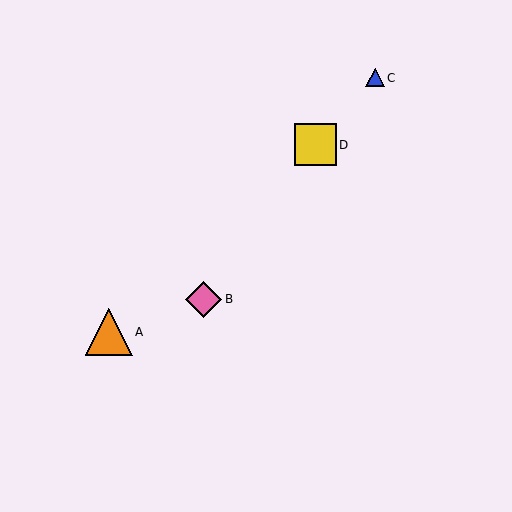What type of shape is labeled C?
Shape C is a blue triangle.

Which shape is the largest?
The orange triangle (labeled A) is the largest.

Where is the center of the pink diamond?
The center of the pink diamond is at (204, 299).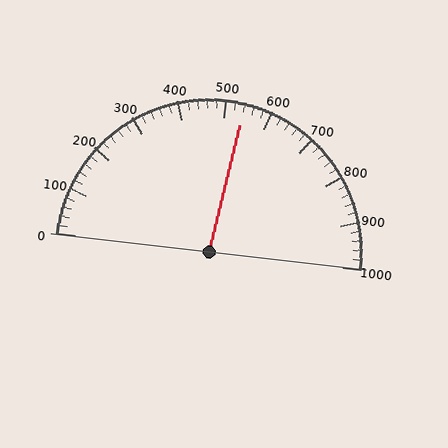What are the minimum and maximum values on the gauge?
The gauge ranges from 0 to 1000.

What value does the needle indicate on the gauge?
The needle indicates approximately 540.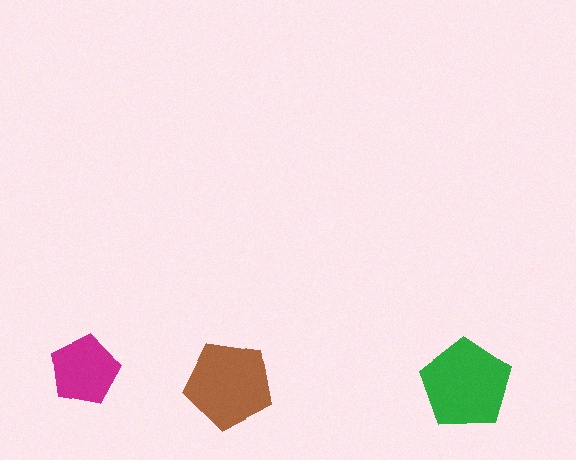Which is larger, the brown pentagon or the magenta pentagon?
The brown one.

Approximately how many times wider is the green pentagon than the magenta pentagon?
About 1.5 times wider.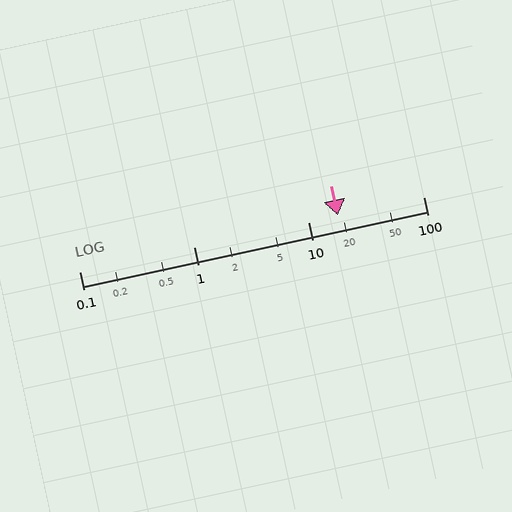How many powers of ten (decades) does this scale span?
The scale spans 3 decades, from 0.1 to 100.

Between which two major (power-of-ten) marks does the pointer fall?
The pointer is between 10 and 100.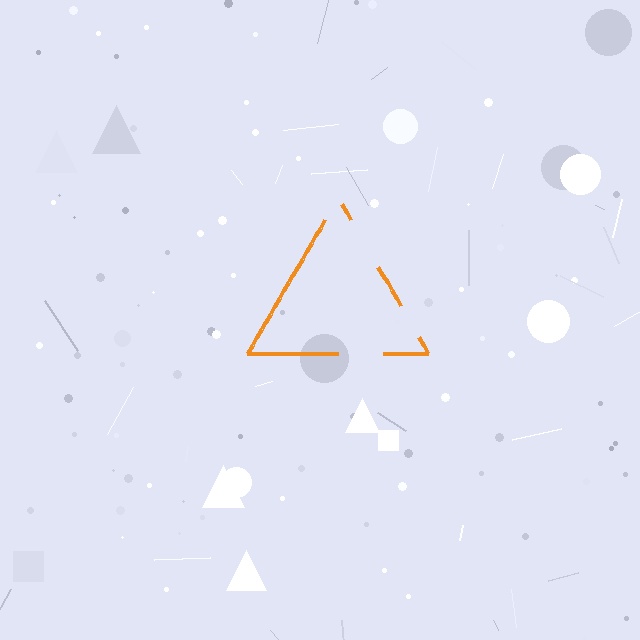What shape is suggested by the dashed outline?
The dashed outline suggests a triangle.